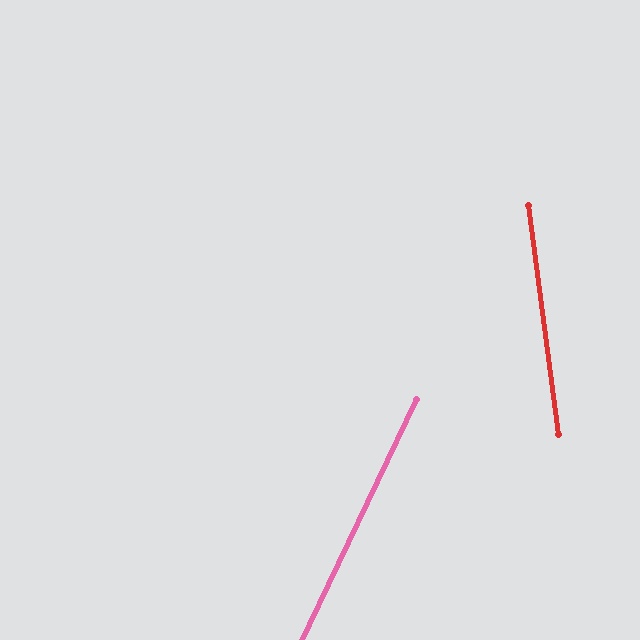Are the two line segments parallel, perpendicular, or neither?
Neither parallel nor perpendicular — they differ by about 33°.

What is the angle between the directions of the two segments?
Approximately 33 degrees.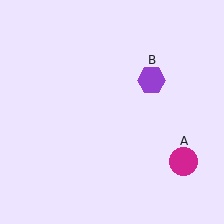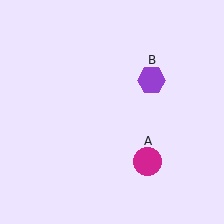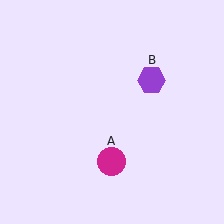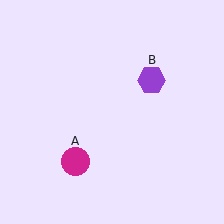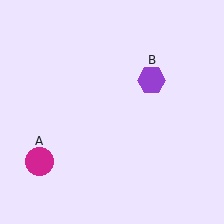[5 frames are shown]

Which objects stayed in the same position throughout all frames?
Purple hexagon (object B) remained stationary.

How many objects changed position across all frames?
1 object changed position: magenta circle (object A).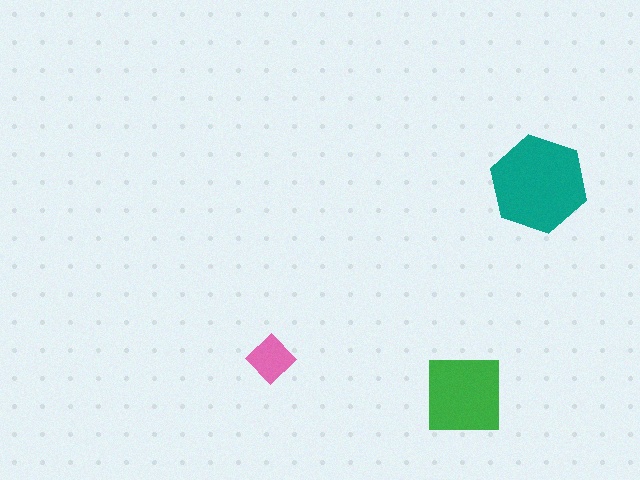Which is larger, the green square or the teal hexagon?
The teal hexagon.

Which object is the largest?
The teal hexagon.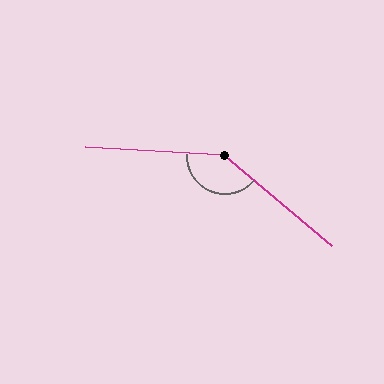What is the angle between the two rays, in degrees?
Approximately 143 degrees.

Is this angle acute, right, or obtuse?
It is obtuse.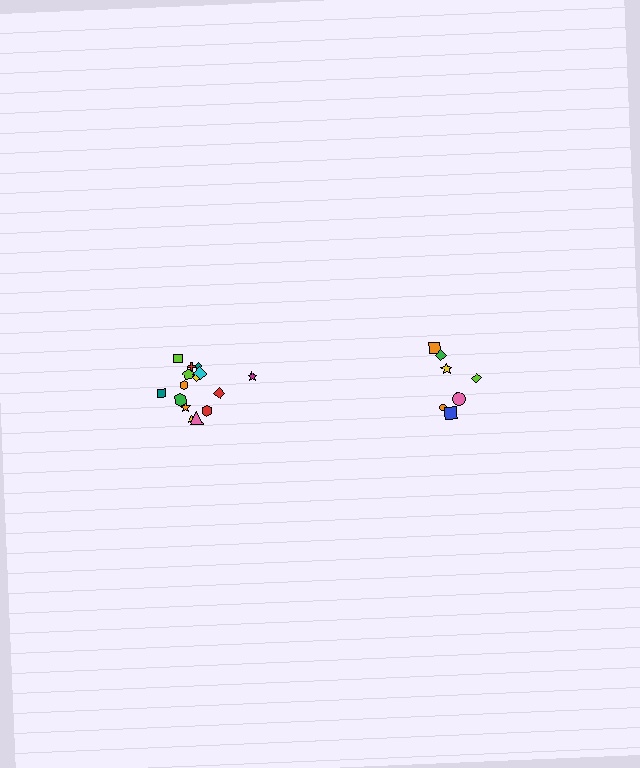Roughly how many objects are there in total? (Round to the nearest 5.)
Roughly 20 objects in total.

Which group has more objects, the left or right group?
The left group.